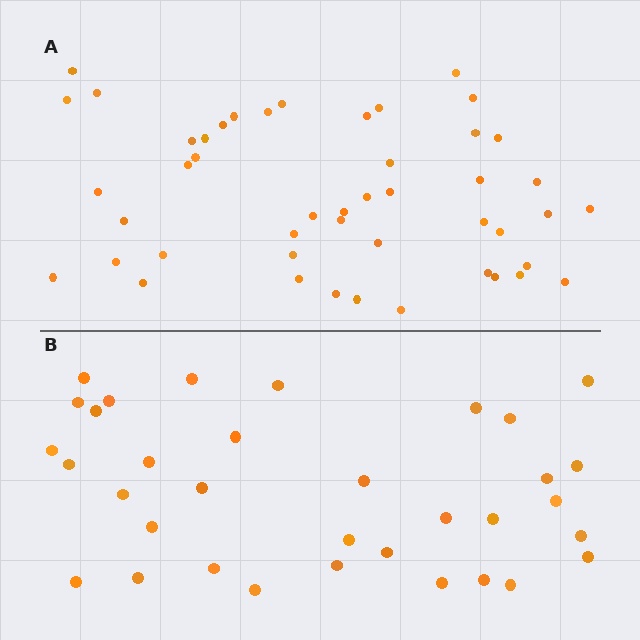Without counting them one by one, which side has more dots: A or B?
Region A (the top region) has more dots.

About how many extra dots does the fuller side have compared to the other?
Region A has approximately 15 more dots than region B.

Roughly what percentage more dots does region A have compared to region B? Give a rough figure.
About 40% more.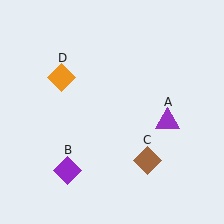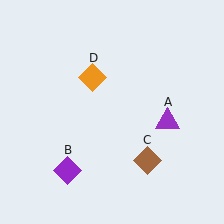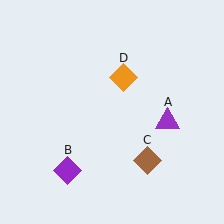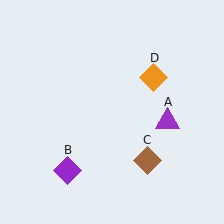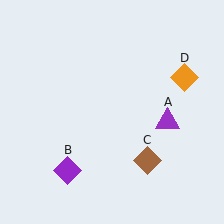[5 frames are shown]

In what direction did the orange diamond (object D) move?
The orange diamond (object D) moved right.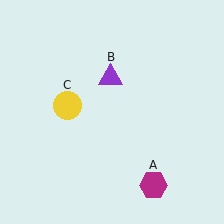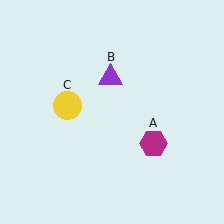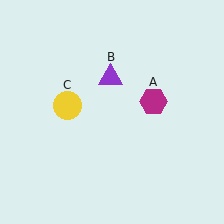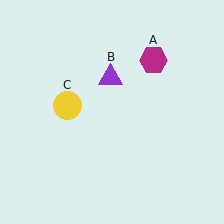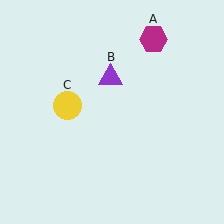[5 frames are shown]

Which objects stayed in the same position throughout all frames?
Purple triangle (object B) and yellow circle (object C) remained stationary.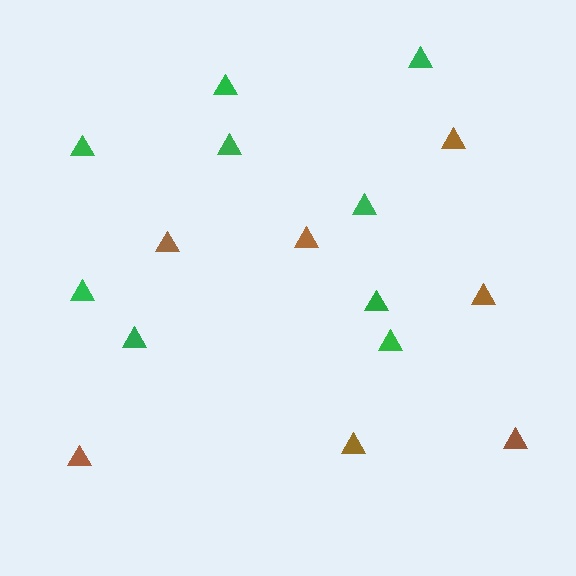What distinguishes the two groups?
There are 2 groups: one group of brown triangles (7) and one group of green triangles (9).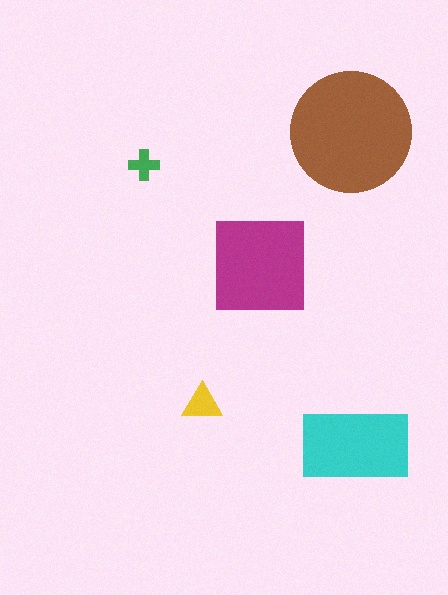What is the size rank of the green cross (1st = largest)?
5th.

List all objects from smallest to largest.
The green cross, the yellow triangle, the cyan rectangle, the magenta square, the brown circle.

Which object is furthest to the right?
The cyan rectangle is rightmost.